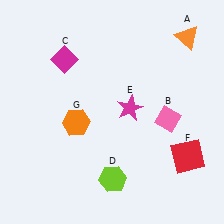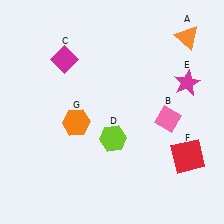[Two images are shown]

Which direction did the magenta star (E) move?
The magenta star (E) moved right.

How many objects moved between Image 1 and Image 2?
2 objects moved between the two images.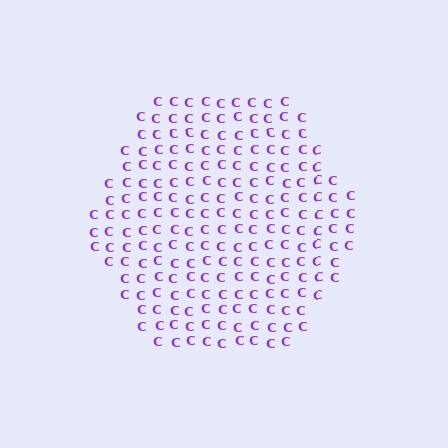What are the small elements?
The small elements are letter C's.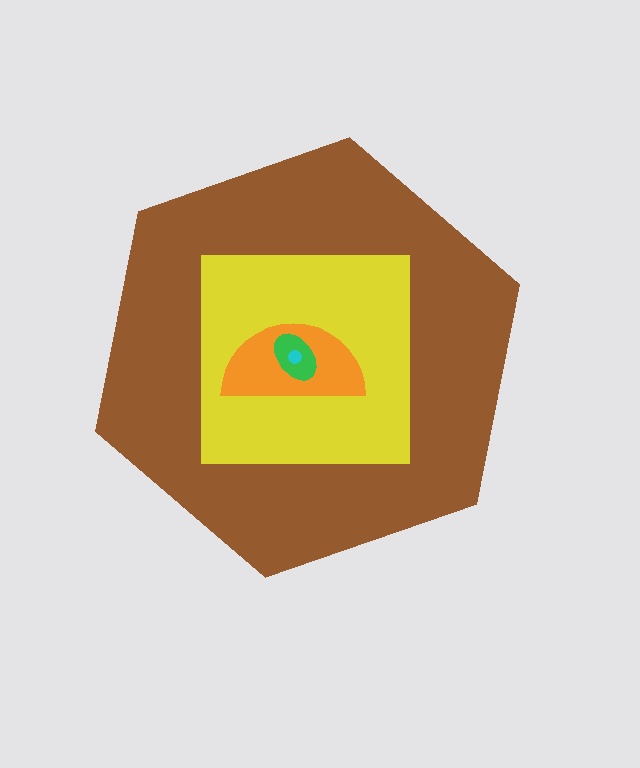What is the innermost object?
The cyan circle.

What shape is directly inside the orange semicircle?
The green ellipse.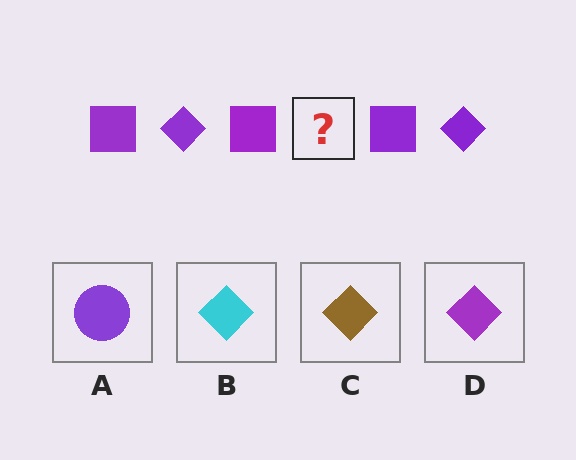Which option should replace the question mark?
Option D.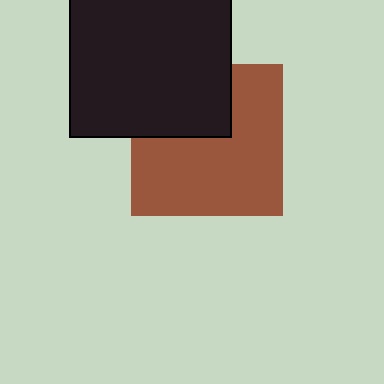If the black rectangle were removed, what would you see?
You would see the complete brown square.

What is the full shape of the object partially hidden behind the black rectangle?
The partially hidden object is a brown square.